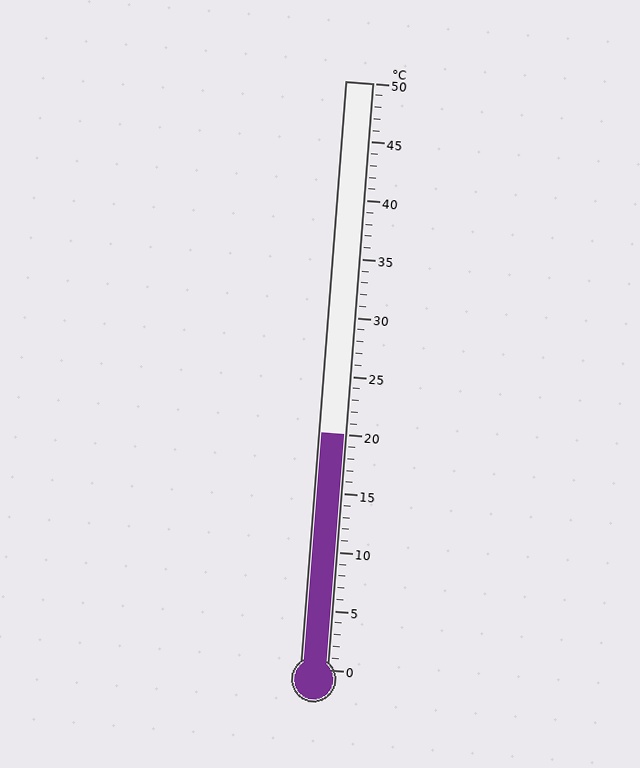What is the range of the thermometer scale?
The thermometer scale ranges from 0°C to 50°C.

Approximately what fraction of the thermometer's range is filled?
The thermometer is filled to approximately 40% of its range.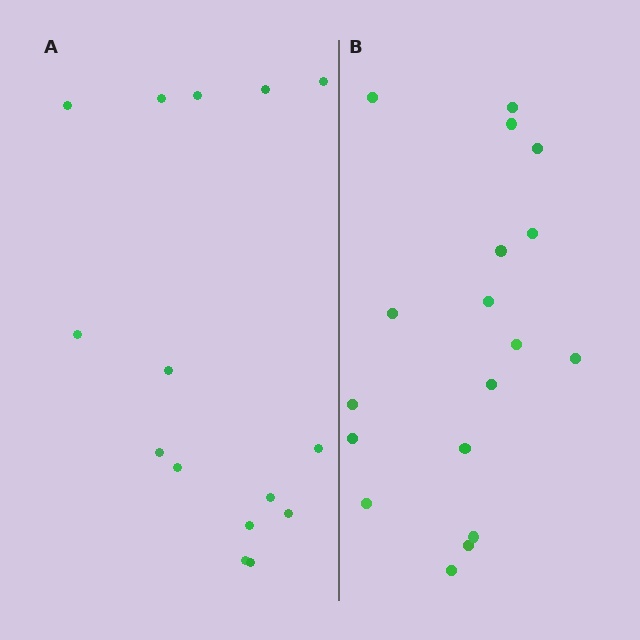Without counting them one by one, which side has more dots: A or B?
Region B (the right region) has more dots.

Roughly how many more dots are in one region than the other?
Region B has just a few more — roughly 2 or 3 more dots than region A.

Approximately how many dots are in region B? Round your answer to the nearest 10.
About 20 dots. (The exact count is 18, which rounds to 20.)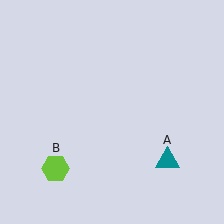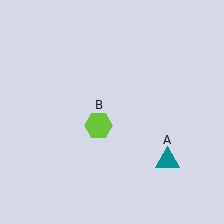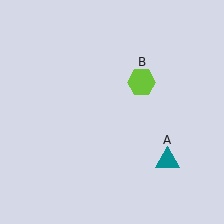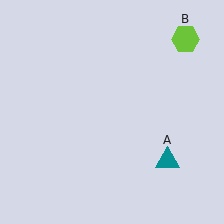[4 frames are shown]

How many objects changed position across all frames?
1 object changed position: lime hexagon (object B).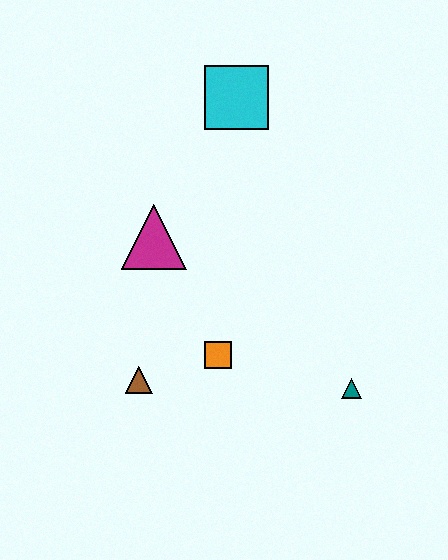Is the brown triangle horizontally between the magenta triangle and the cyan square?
No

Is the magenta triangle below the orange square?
No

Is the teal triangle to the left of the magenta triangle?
No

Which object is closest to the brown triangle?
The orange square is closest to the brown triangle.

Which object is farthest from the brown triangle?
The cyan square is farthest from the brown triangle.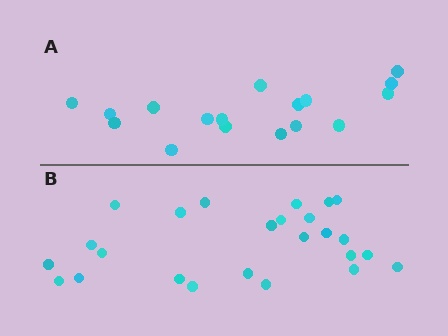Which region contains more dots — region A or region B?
Region B (the bottom region) has more dots.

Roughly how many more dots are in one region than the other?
Region B has roughly 8 or so more dots than region A.